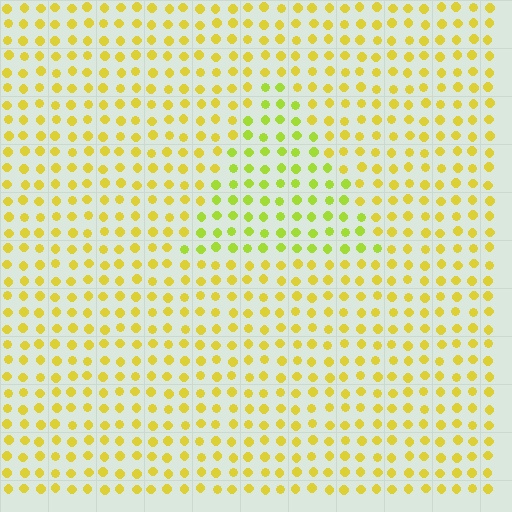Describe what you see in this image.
The image is filled with small yellow elements in a uniform arrangement. A triangle-shaped region is visible where the elements are tinted to a slightly different hue, forming a subtle color boundary.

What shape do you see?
I see a triangle.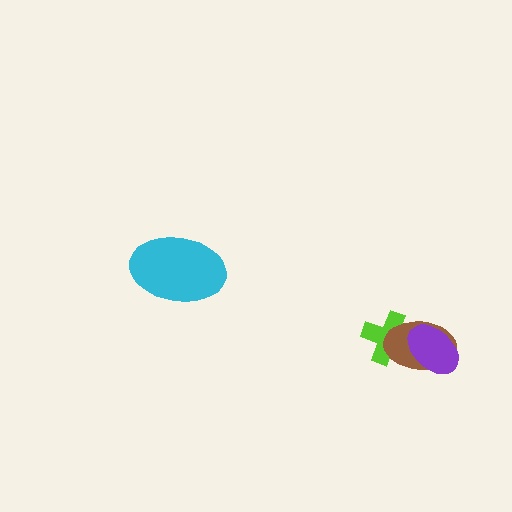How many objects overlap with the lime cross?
2 objects overlap with the lime cross.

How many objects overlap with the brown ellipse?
2 objects overlap with the brown ellipse.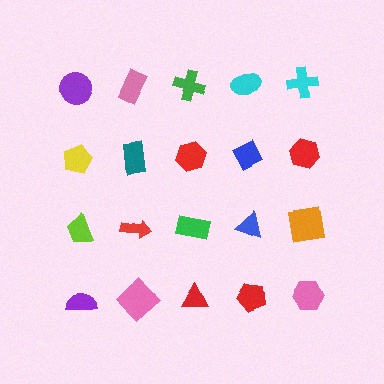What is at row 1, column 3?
A green cross.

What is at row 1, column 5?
A cyan cross.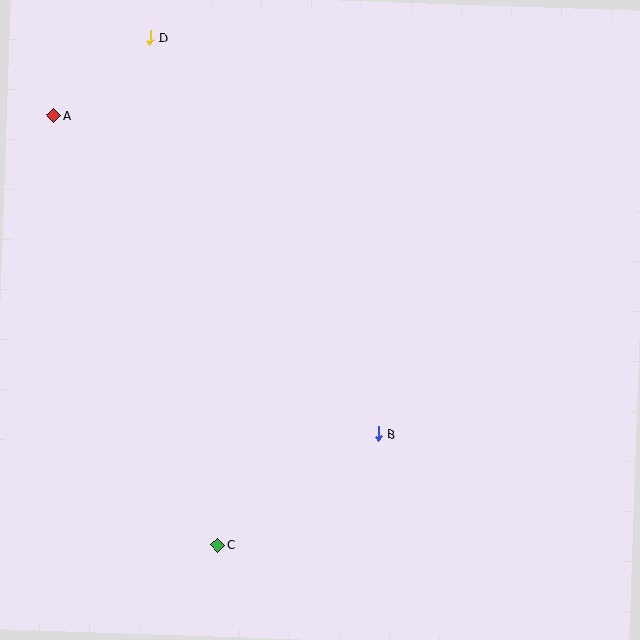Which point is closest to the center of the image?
Point B at (378, 434) is closest to the center.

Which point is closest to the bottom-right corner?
Point B is closest to the bottom-right corner.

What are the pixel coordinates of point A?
Point A is at (53, 116).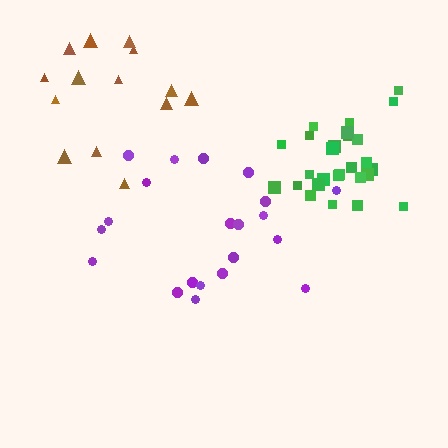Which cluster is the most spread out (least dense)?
Purple.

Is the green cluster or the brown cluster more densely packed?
Green.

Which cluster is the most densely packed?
Green.